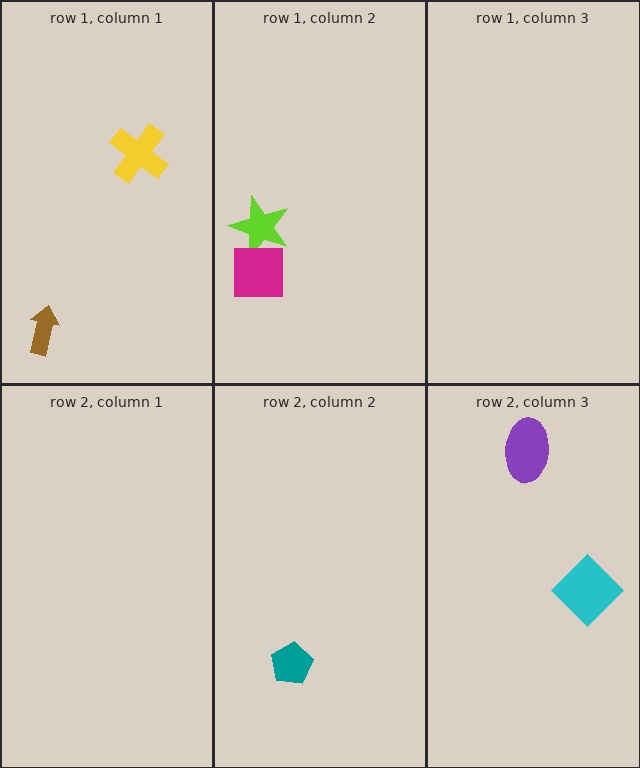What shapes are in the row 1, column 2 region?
The lime star, the magenta square.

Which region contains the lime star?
The row 1, column 2 region.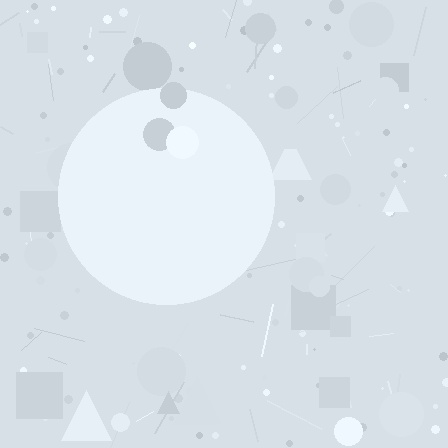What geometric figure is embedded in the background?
A circle is embedded in the background.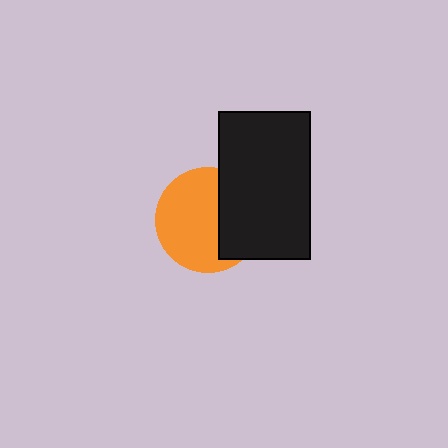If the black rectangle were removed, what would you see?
You would see the complete orange circle.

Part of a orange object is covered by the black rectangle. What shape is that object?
It is a circle.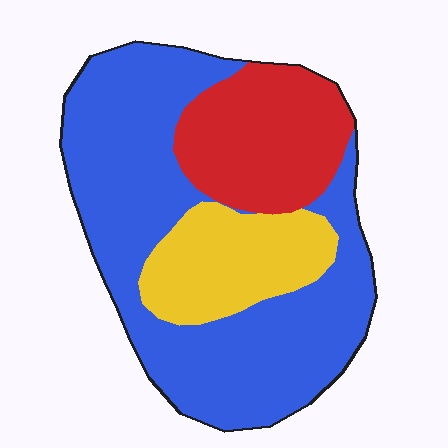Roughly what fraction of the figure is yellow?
Yellow takes up about one fifth (1/5) of the figure.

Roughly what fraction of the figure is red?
Red covers about 20% of the figure.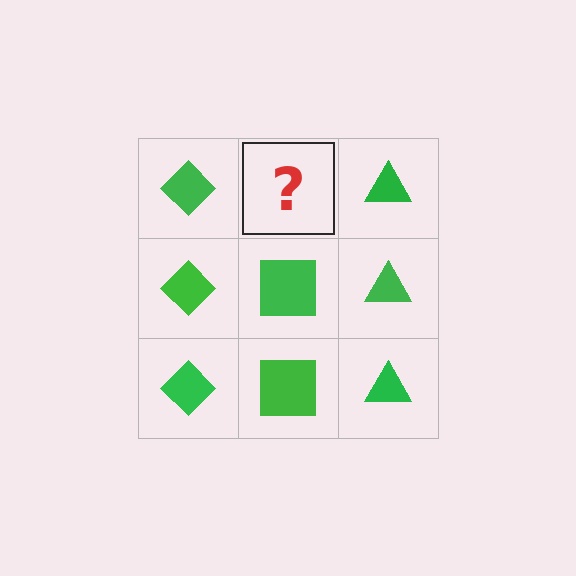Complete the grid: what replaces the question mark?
The question mark should be replaced with a green square.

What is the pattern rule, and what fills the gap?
The rule is that each column has a consistent shape. The gap should be filled with a green square.